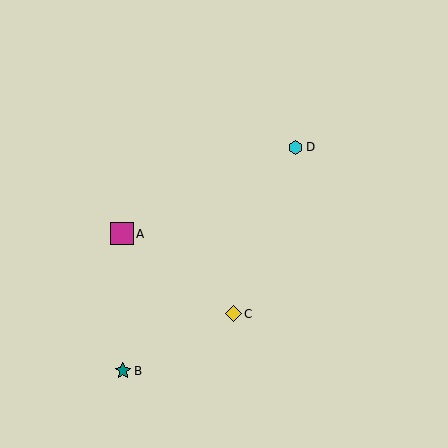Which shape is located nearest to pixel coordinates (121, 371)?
The teal star (labeled B) at (123, 371) is nearest to that location.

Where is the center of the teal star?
The center of the teal star is at (123, 371).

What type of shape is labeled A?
Shape A is a magenta square.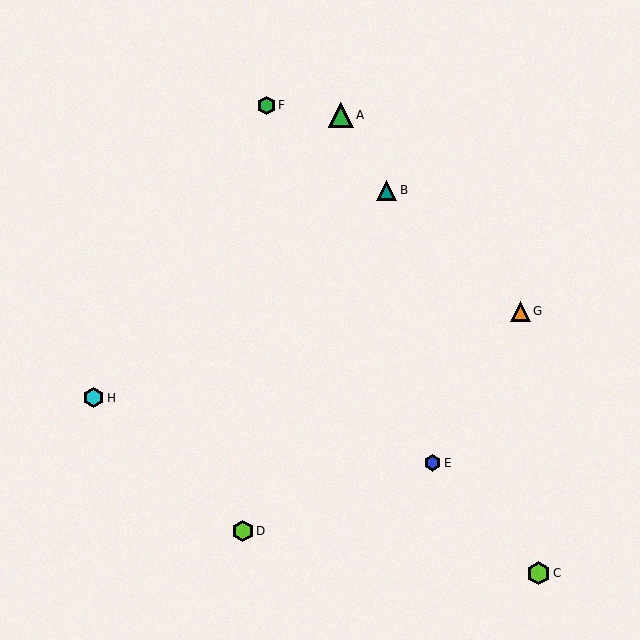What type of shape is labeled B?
Shape B is a teal triangle.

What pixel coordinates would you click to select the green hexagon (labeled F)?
Click at (266, 105) to select the green hexagon F.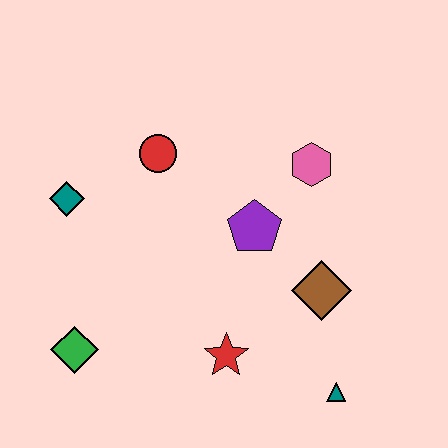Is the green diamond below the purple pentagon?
Yes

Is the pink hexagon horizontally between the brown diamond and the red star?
Yes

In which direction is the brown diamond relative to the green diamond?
The brown diamond is to the right of the green diamond.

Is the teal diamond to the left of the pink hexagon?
Yes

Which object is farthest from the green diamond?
The pink hexagon is farthest from the green diamond.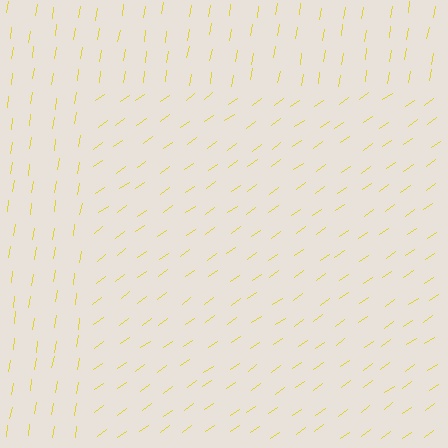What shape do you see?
I see a rectangle.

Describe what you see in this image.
The image is filled with small yellow line segments. A rectangle region in the image has lines oriented differently from the surrounding lines, creating a visible texture boundary.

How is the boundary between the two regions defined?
The boundary is defined purely by a change in line orientation (approximately 45 degrees difference). All lines are the same color and thickness.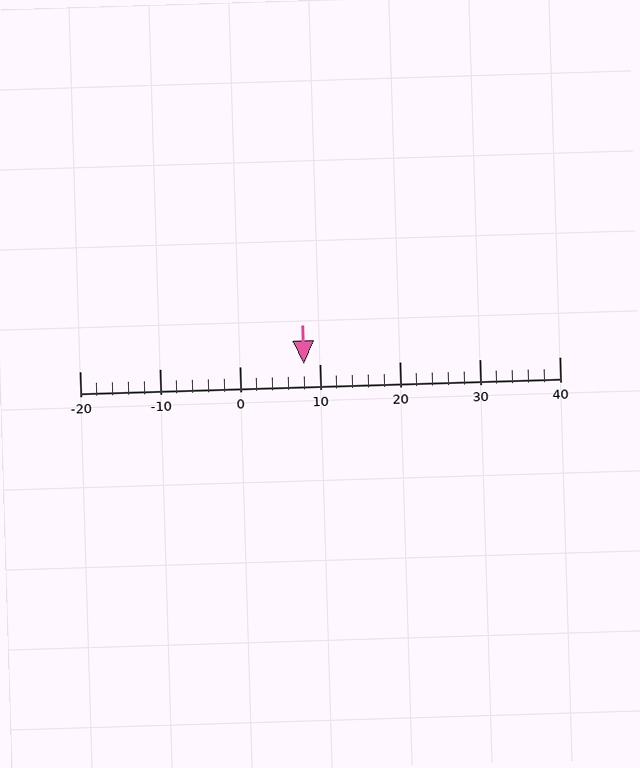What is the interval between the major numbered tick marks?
The major tick marks are spaced 10 units apart.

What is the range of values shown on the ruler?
The ruler shows values from -20 to 40.